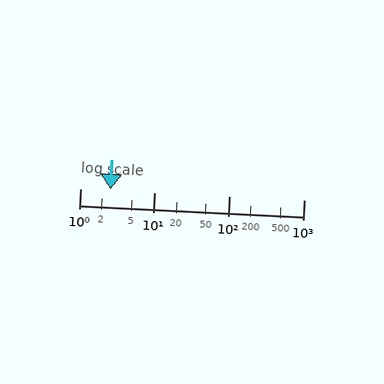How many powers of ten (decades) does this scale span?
The scale spans 3 decades, from 1 to 1000.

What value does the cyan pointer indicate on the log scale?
The pointer indicates approximately 2.6.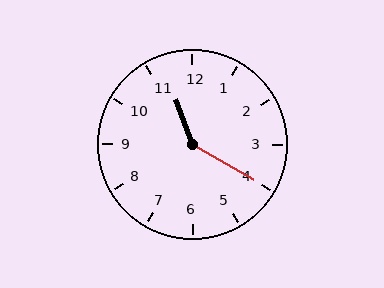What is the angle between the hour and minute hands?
Approximately 140 degrees.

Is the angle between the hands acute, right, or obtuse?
It is obtuse.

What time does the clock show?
11:20.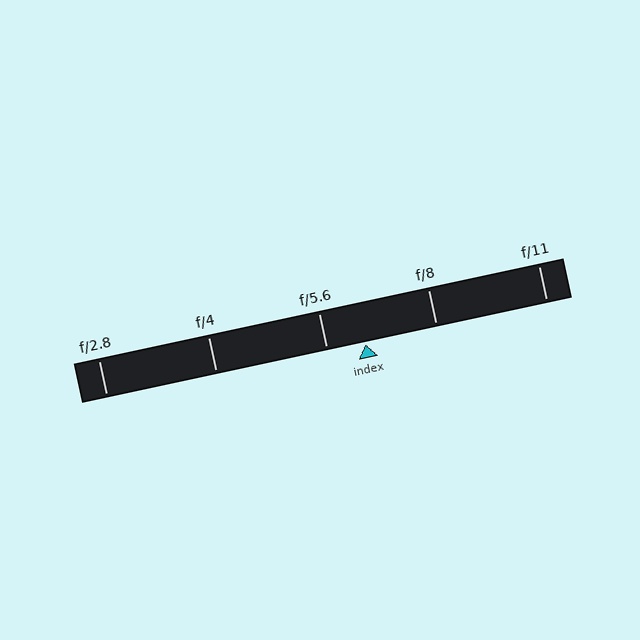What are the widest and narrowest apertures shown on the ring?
The widest aperture shown is f/2.8 and the narrowest is f/11.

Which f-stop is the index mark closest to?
The index mark is closest to f/5.6.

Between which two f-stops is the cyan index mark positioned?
The index mark is between f/5.6 and f/8.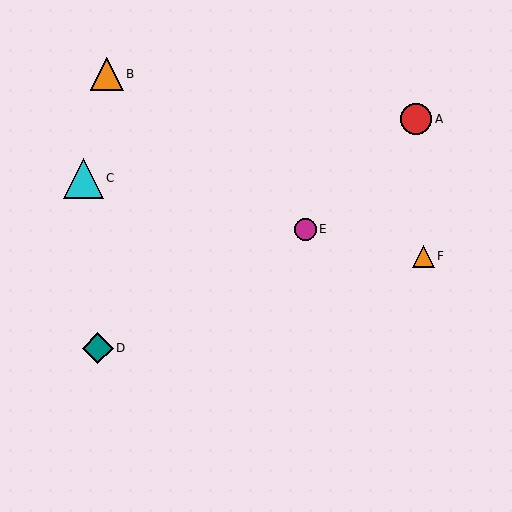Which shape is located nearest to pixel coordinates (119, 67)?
The orange triangle (labeled B) at (107, 74) is nearest to that location.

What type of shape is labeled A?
Shape A is a red circle.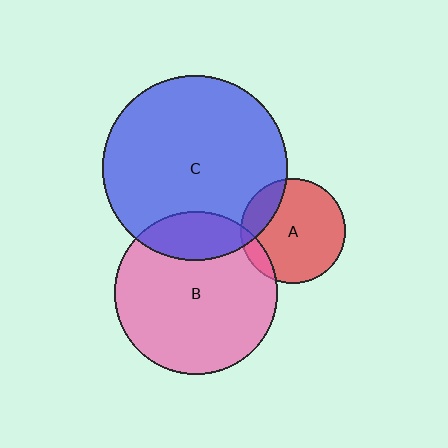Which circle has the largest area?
Circle C (blue).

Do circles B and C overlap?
Yes.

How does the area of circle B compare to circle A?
Approximately 2.4 times.